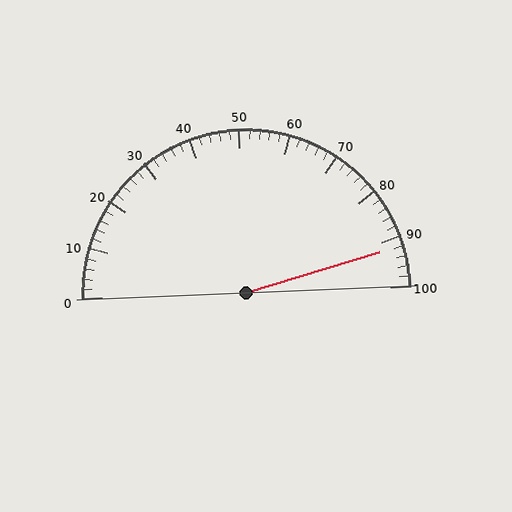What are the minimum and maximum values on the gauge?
The gauge ranges from 0 to 100.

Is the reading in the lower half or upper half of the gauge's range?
The reading is in the upper half of the range (0 to 100).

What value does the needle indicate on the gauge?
The needle indicates approximately 92.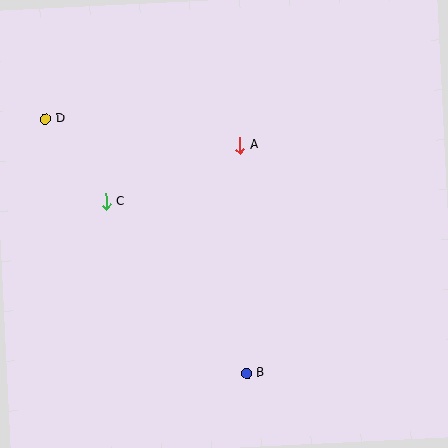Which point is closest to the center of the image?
Point A at (240, 145) is closest to the center.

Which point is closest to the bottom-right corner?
Point B is closest to the bottom-right corner.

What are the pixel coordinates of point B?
Point B is at (246, 373).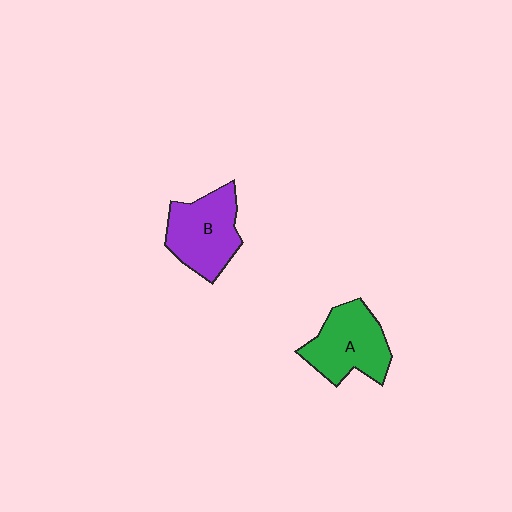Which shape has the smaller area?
Shape A (green).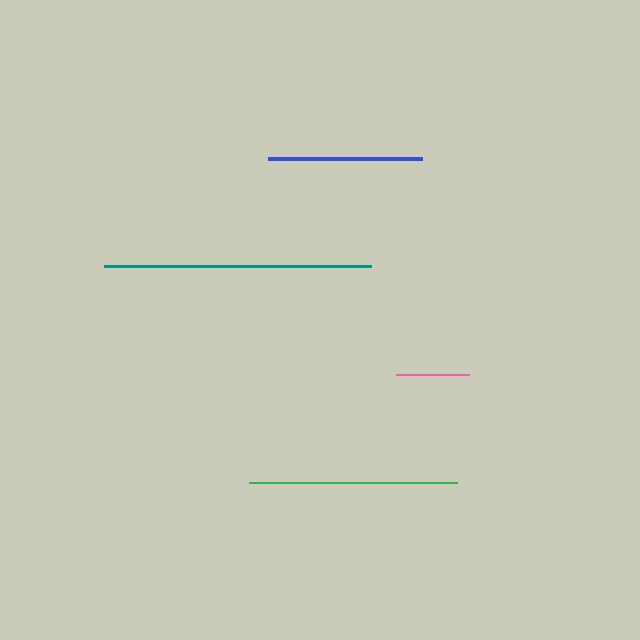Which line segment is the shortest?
The pink line is the shortest at approximately 72 pixels.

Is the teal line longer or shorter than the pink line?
The teal line is longer than the pink line.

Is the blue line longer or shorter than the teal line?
The teal line is longer than the blue line.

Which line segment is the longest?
The teal line is the longest at approximately 267 pixels.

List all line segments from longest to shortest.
From longest to shortest: teal, green, blue, pink.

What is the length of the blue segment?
The blue segment is approximately 154 pixels long.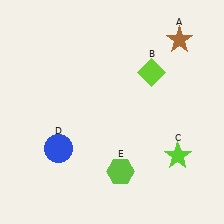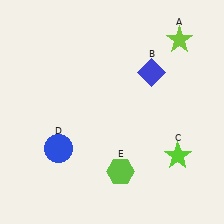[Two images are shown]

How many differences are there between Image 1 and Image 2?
There are 2 differences between the two images.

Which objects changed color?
A changed from brown to lime. B changed from lime to blue.